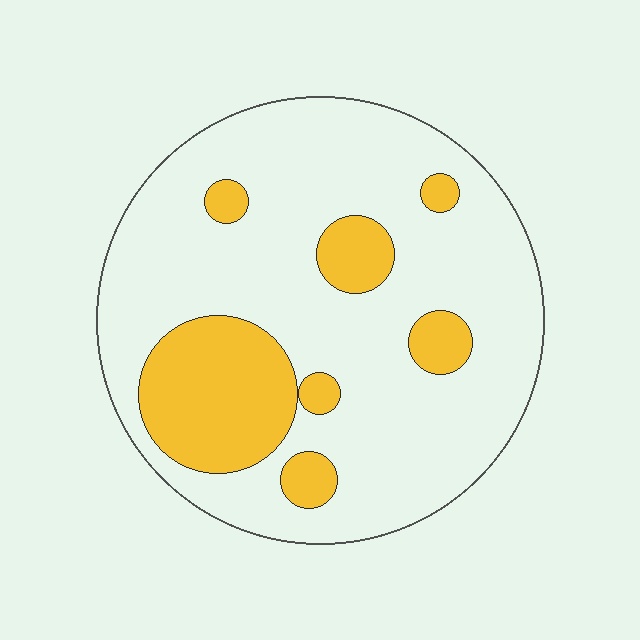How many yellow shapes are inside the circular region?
7.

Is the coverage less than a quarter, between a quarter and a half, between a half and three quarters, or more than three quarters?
Less than a quarter.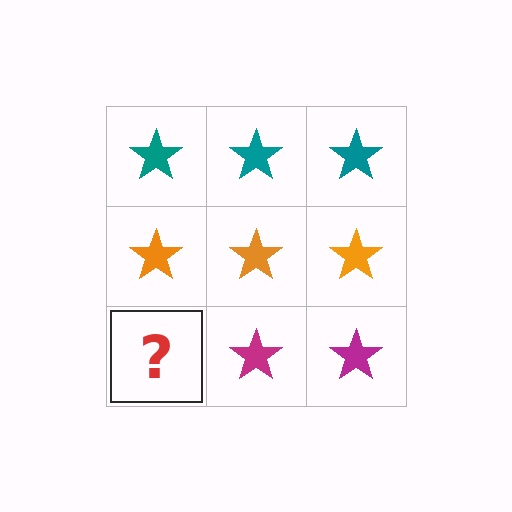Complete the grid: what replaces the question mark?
The question mark should be replaced with a magenta star.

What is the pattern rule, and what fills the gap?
The rule is that each row has a consistent color. The gap should be filled with a magenta star.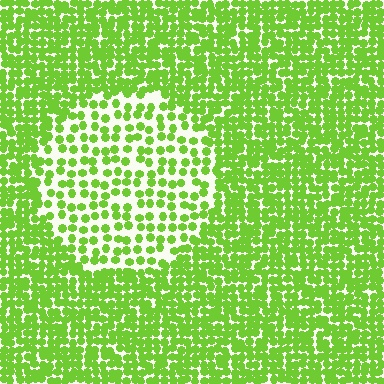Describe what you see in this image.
The image contains small lime elements arranged at two different densities. A circle-shaped region is visible where the elements are less densely packed than the surrounding area.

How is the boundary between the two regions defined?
The boundary is defined by a change in element density (approximately 2.1x ratio). All elements are the same color, size, and shape.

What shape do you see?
I see a circle.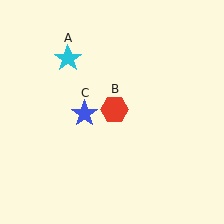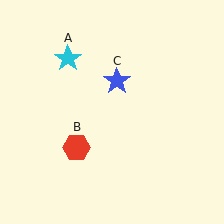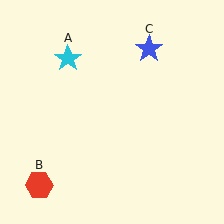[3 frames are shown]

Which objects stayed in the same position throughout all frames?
Cyan star (object A) remained stationary.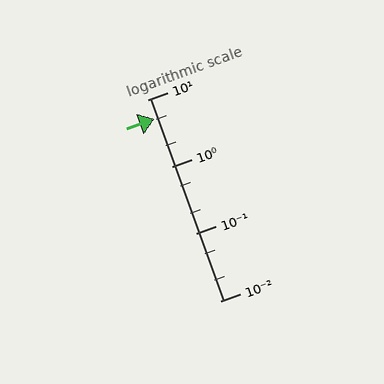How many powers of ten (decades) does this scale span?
The scale spans 3 decades, from 0.01 to 10.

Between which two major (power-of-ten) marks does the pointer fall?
The pointer is between 1 and 10.